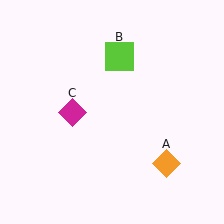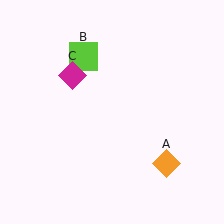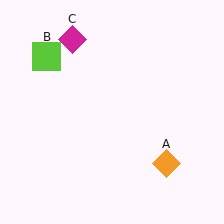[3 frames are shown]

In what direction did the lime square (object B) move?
The lime square (object B) moved left.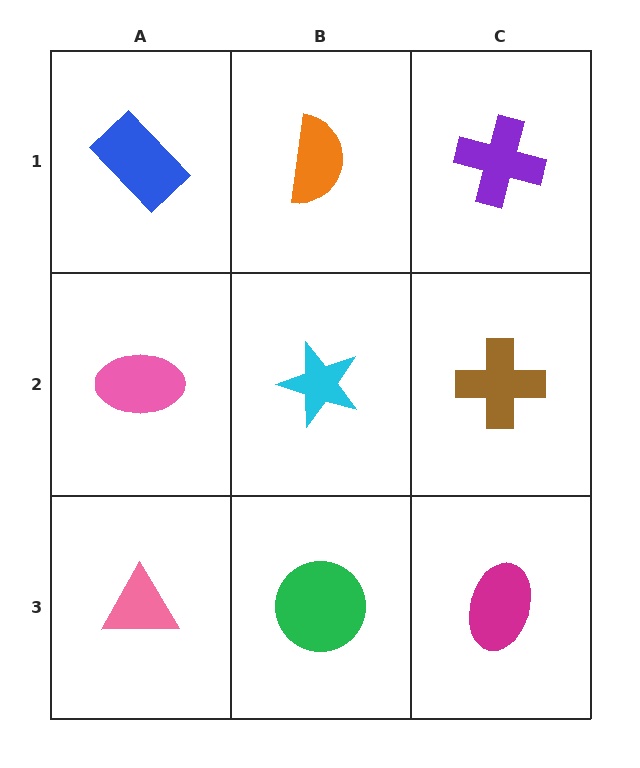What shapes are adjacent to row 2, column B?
An orange semicircle (row 1, column B), a green circle (row 3, column B), a pink ellipse (row 2, column A), a brown cross (row 2, column C).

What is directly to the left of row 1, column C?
An orange semicircle.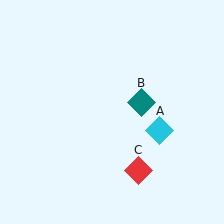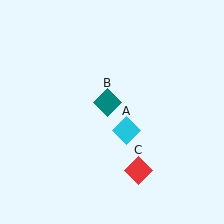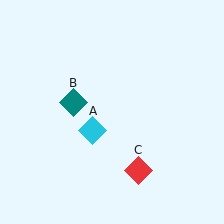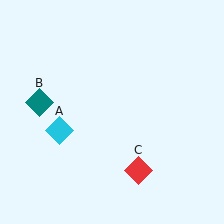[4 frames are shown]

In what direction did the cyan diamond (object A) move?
The cyan diamond (object A) moved left.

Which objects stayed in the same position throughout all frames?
Red diamond (object C) remained stationary.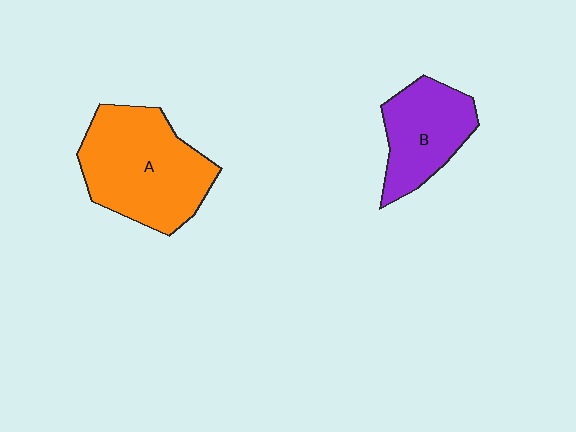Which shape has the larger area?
Shape A (orange).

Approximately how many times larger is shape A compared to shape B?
Approximately 1.6 times.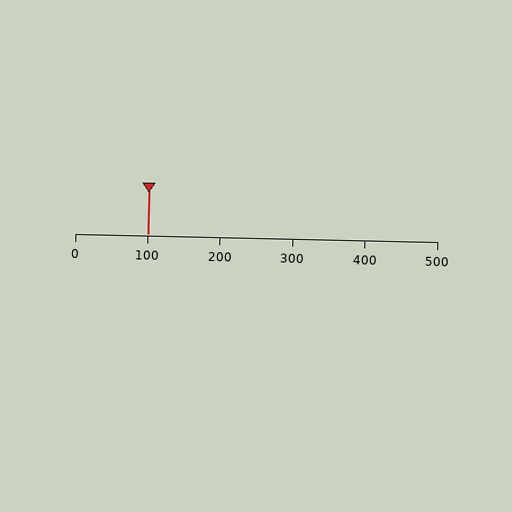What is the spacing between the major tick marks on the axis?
The major ticks are spaced 100 apart.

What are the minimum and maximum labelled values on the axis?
The axis runs from 0 to 500.